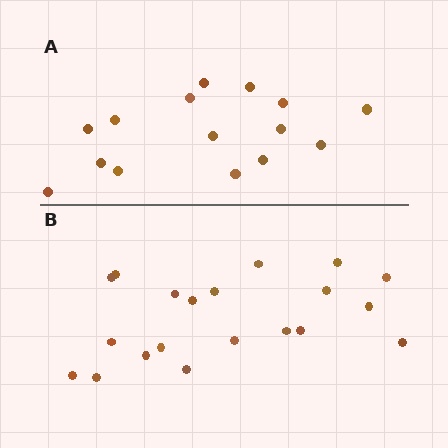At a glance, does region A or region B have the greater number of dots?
Region B (the bottom region) has more dots.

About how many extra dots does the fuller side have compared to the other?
Region B has about 5 more dots than region A.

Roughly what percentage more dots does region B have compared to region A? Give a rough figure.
About 35% more.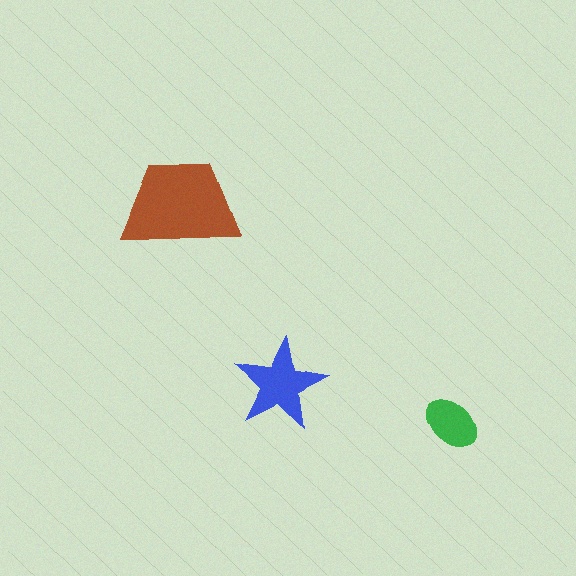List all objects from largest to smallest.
The brown trapezoid, the blue star, the green ellipse.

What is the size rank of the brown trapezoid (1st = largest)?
1st.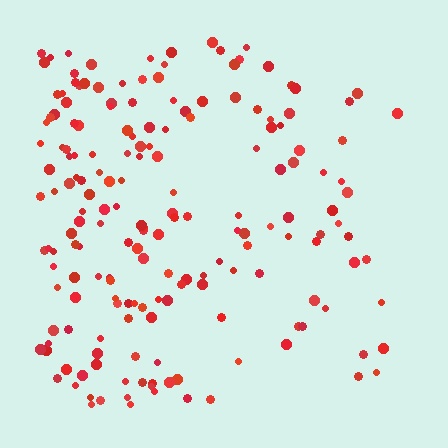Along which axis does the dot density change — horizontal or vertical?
Horizontal.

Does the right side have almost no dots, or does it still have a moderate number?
Still a moderate number, just noticeably fewer than the left.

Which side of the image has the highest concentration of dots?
The left.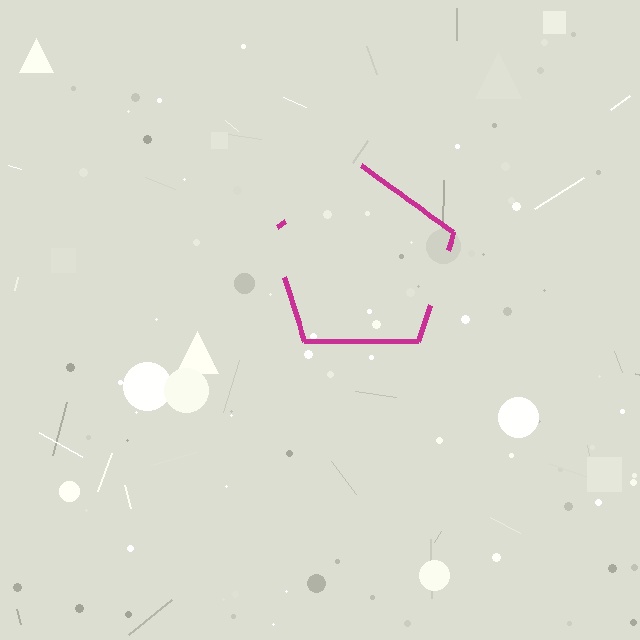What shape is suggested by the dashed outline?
The dashed outline suggests a pentagon.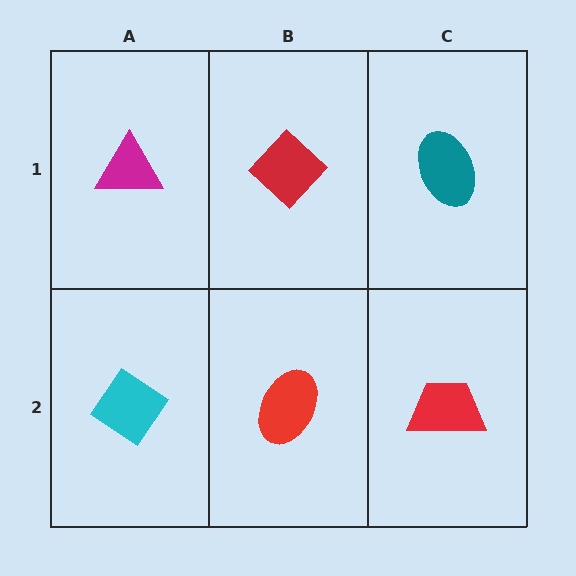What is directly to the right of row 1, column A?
A red diamond.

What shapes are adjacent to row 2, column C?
A teal ellipse (row 1, column C), a red ellipse (row 2, column B).